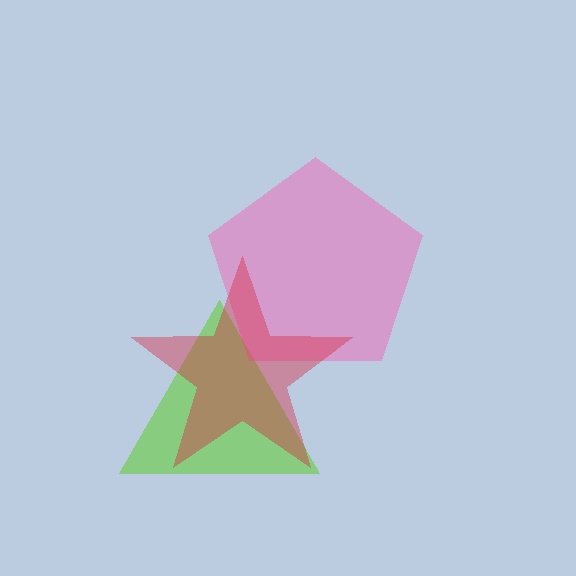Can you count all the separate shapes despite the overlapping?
Yes, there are 3 separate shapes.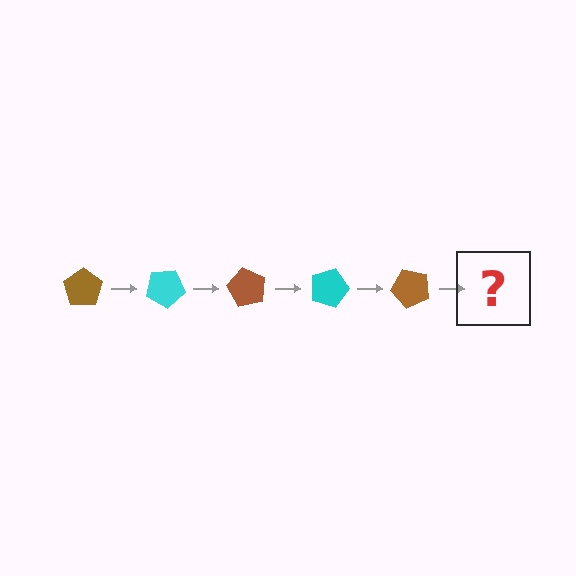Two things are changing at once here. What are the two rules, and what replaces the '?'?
The two rules are that it rotates 30 degrees each step and the color cycles through brown and cyan. The '?' should be a cyan pentagon, rotated 150 degrees from the start.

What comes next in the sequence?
The next element should be a cyan pentagon, rotated 150 degrees from the start.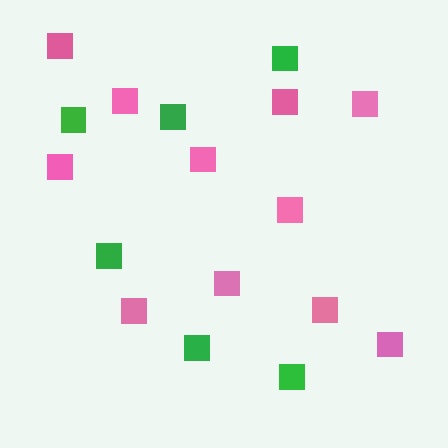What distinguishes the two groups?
There are 2 groups: one group of green squares (6) and one group of pink squares (11).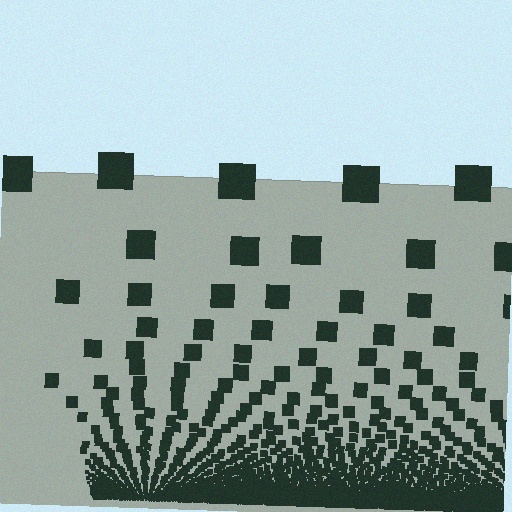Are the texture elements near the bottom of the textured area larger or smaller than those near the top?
Smaller. The gradient is inverted — elements near the bottom are smaller and denser.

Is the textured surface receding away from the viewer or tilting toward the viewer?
The surface appears to tilt toward the viewer. Texture elements get larger and sparser toward the top.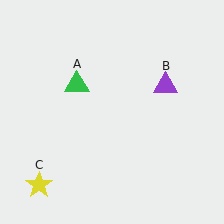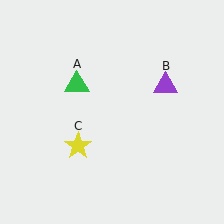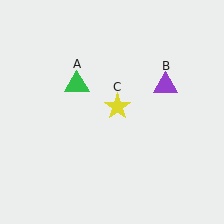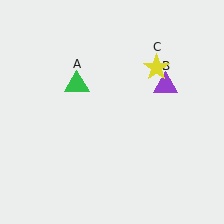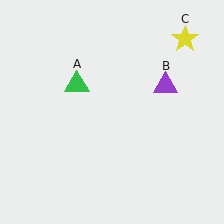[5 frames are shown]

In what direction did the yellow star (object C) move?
The yellow star (object C) moved up and to the right.